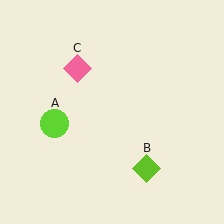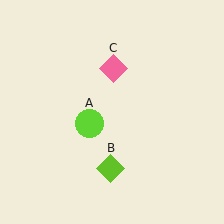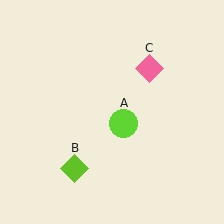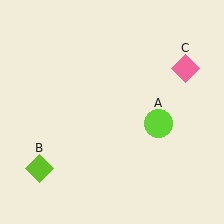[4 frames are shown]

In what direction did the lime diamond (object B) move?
The lime diamond (object B) moved left.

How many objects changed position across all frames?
3 objects changed position: lime circle (object A), lime diamond (object B), pink diamond (object C).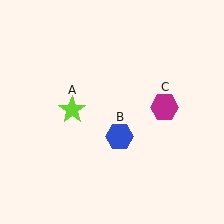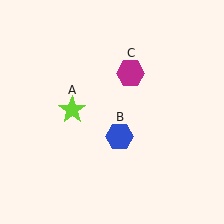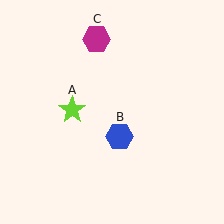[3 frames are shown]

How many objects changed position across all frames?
1 object changed position: magenta hexagon (object C).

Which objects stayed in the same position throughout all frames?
Lime star (object A) and blue hexagon (object B) remained stationary.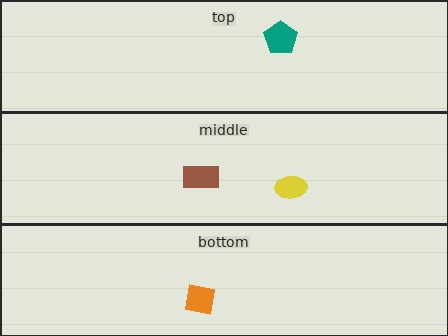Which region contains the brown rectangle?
The middle region.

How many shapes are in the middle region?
2.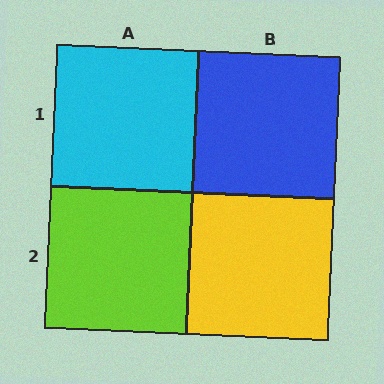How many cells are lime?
1 cell is lime.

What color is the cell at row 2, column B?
Yellow.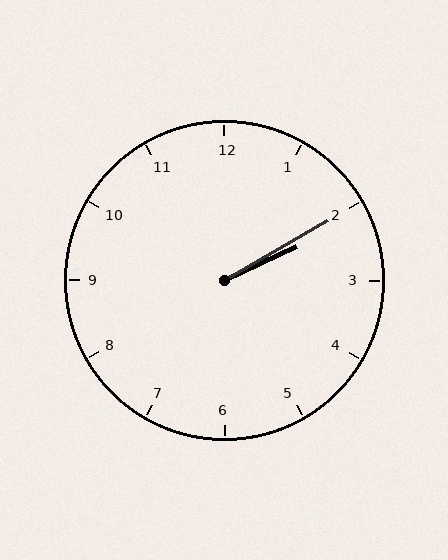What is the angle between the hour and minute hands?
Approximately 5 degrees.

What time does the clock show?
2:10.